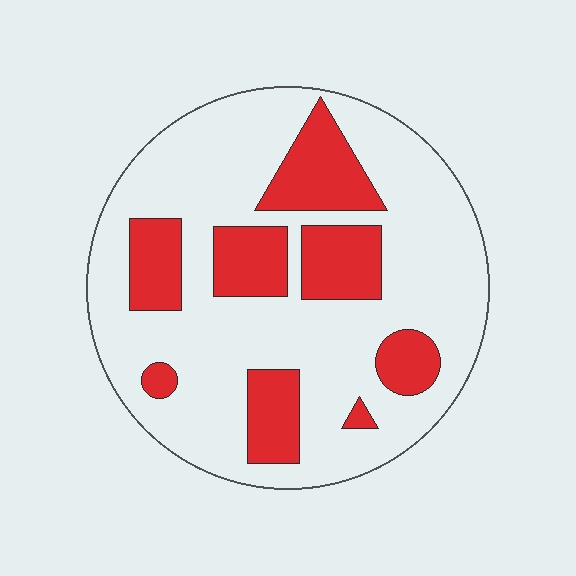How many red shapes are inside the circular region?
8.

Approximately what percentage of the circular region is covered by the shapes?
Approximately 25%.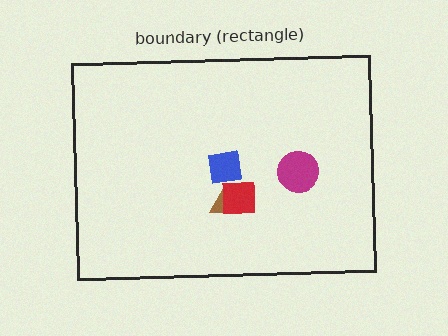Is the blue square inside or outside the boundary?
Inside.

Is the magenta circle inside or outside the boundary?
Inside.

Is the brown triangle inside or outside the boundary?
Inside.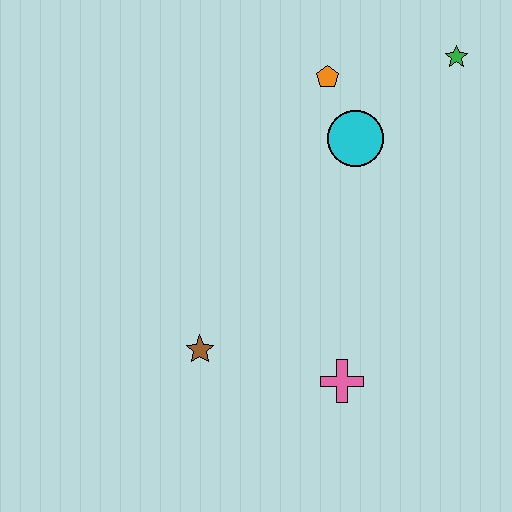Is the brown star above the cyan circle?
No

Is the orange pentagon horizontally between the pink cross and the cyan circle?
No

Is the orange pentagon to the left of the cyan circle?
Yes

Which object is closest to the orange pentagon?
The cyan circle is closest to the orange pentagon.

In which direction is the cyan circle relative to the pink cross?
The cyan circle is above the pink cross.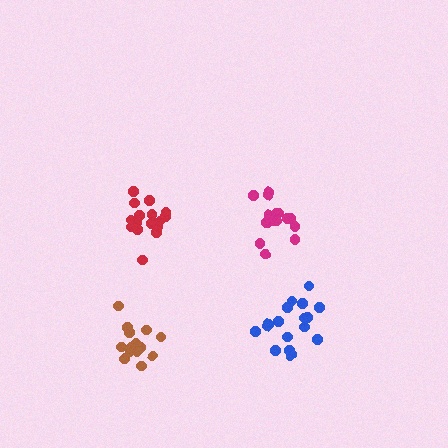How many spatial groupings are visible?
There are 4 spatial groupings.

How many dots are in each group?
Group 1: 18 dots, Group 2: 14 dots, Group 3: 18 dots, Group 4: 15 dots (65 total).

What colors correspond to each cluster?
The clusters are colored: red, brown, blue, magenta.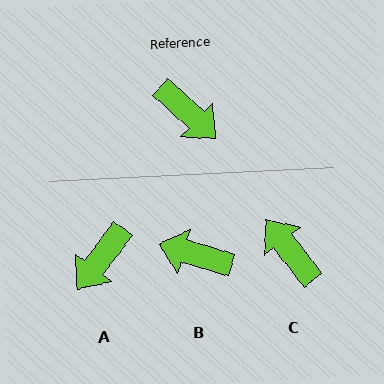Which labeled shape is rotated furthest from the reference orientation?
C, about 170 degrees away.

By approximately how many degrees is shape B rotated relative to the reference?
Approximately 154 degrees clockwise.